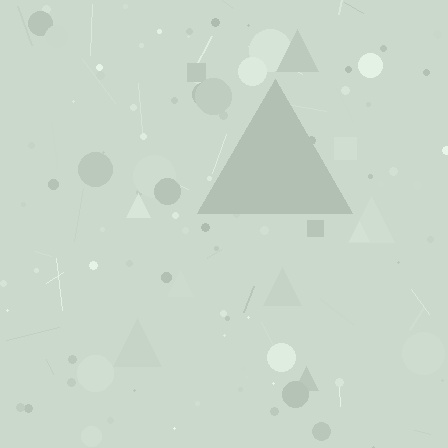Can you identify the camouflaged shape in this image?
The camouflaged shape is a triangle.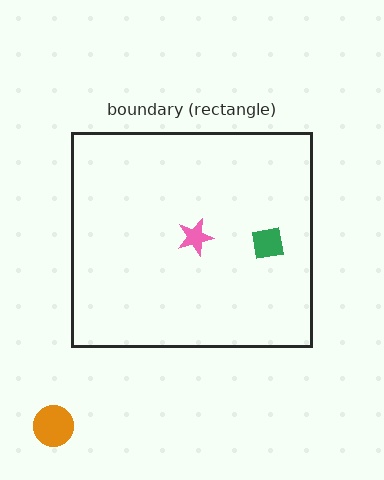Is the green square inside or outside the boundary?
Inside.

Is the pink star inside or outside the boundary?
Inside.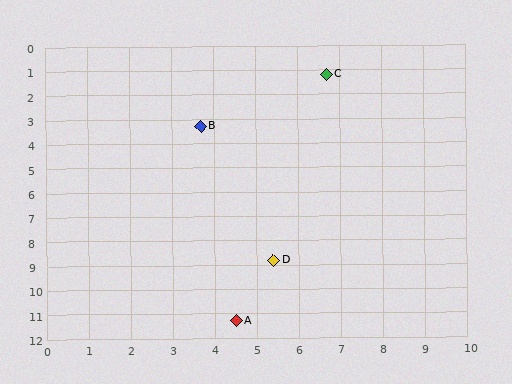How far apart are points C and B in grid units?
Points C and B are about 3.7 grid units apart.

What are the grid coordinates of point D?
Point D is at approximately (5.4, 8.8).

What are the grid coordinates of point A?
Point A is at approximately (4.5, 11.3).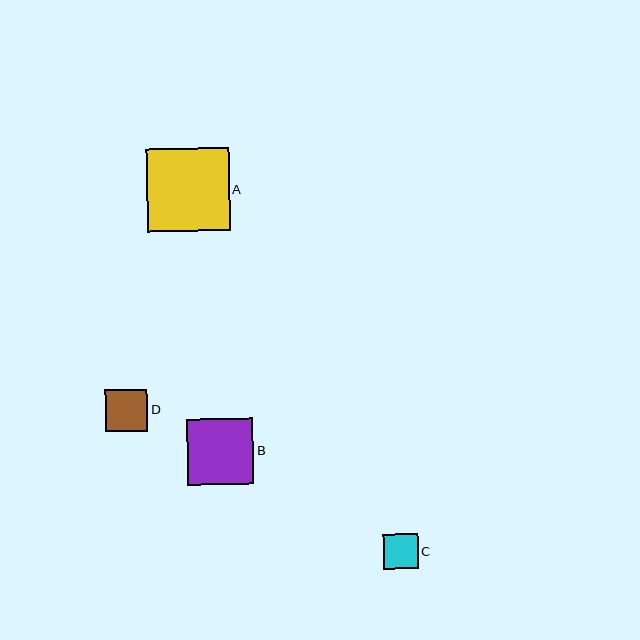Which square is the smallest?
Square C is the smallest with a size of approximately 35 pixels.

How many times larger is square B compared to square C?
Square B is approximately 1.9 times the size of square C.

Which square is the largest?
Square A is the largest with a size of approximately 83 pixels.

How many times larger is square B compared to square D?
Square B is approximately 1.6 times the size of square D.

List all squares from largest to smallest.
From largest to smallest: A, B, D, C.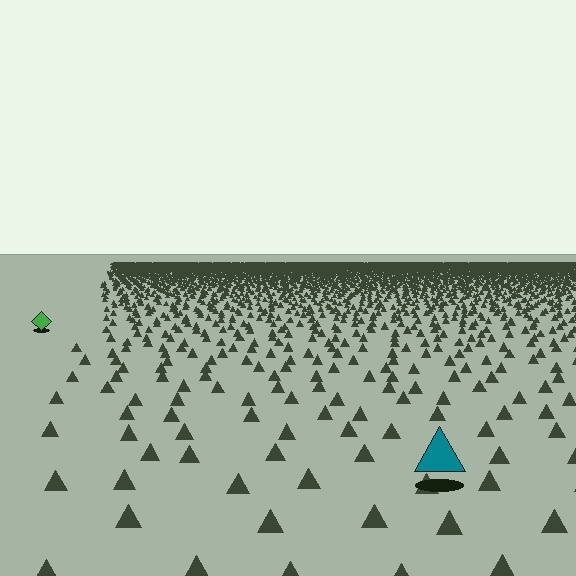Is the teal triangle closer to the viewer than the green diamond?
Yes. The teal triangle is closer — you can tell from the texture gradient: the ground texture is coarser near it.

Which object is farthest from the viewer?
The green diamond is farthest from the viewer. It appears smaller and the ground texture around it is denser.